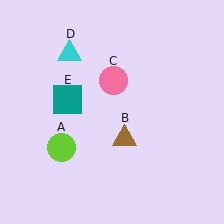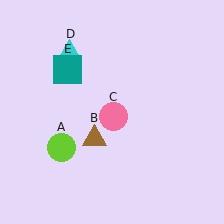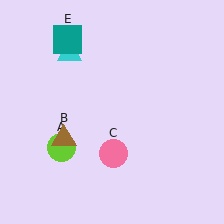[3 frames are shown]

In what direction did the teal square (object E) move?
The teal square (object E) moved up.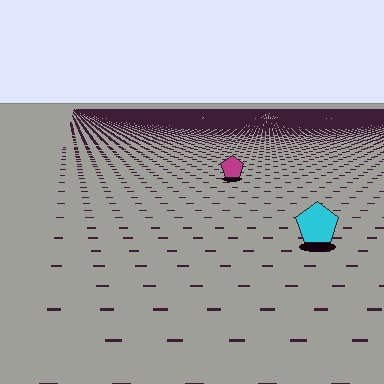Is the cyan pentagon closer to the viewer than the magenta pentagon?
Yes. The cyan pentagon is closer — you can tell from the texture gradient: the ground texture is coarser near it.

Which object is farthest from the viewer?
The magenta pentagon is farthest from the viewer. It appears smaller and the ground texture around it is denser.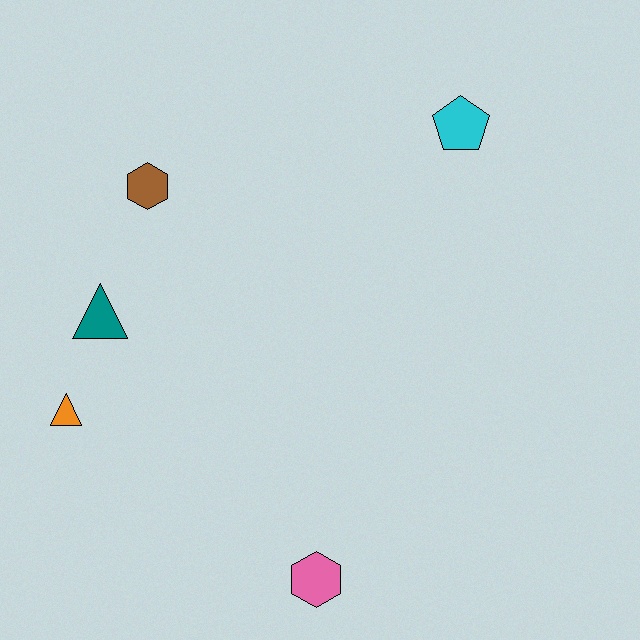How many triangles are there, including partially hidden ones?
There are 2 triangles.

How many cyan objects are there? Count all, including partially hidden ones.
There is 1 cyan object.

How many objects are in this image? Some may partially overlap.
There are 5 objects.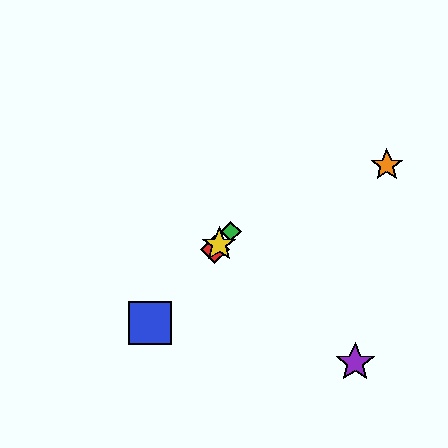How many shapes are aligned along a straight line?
4 shapes (the red diamond, the blue square, the green diamond, the yellow star) are aligned along a straight line.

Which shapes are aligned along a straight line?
The red diamond, the blue square, the green diamond, the yellow star are aligned along a straight line.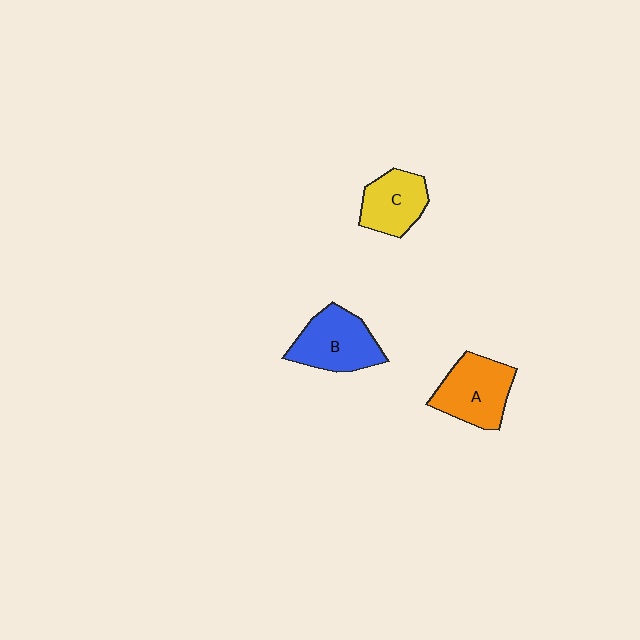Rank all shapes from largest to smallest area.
From largest to smallest: B (blue), A (orange), C (yellow).